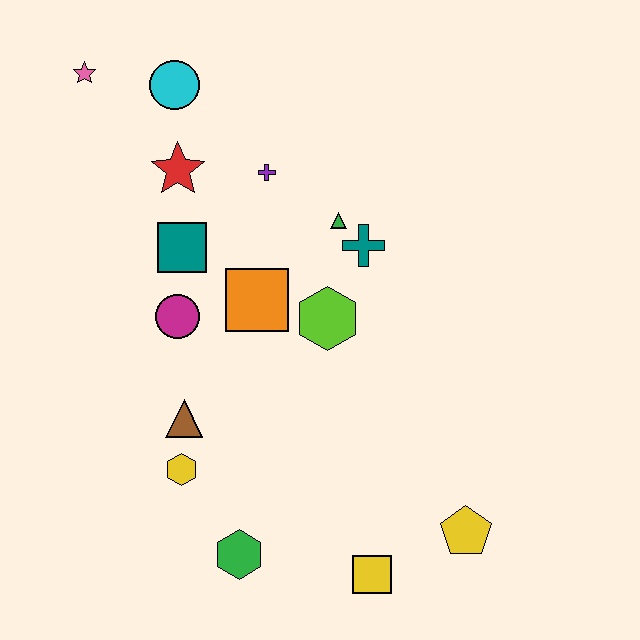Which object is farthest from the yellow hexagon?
The pink star is farthest from the yellow hexagon.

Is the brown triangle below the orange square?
Yes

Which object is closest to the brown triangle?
The yellow hexagon is closest to the brown triangle.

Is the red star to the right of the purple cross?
No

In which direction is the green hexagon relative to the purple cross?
The green hexagon is below the purple cross.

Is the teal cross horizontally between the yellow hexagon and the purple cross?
No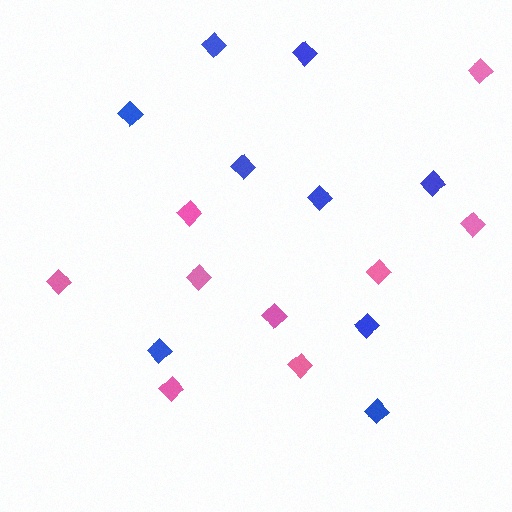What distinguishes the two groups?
There are 2 groups: one group of blue diamonds (9) and one group of pink diamonds (9).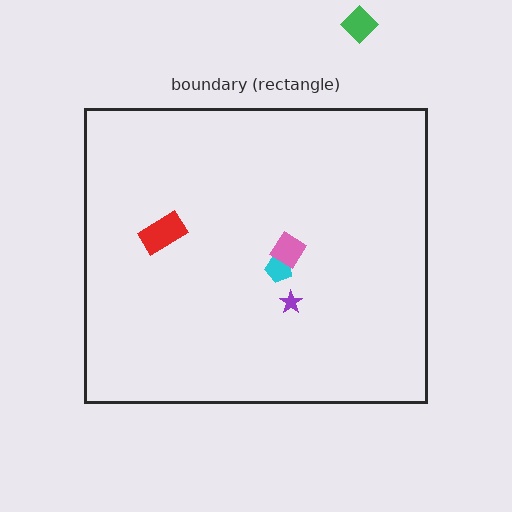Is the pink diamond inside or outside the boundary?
Inside.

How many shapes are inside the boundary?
4 inside, 1 outside.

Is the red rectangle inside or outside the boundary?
Inside.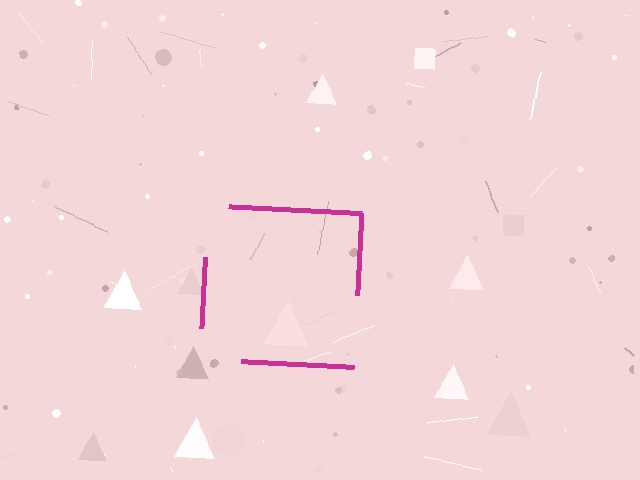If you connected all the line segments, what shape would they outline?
They would outline a square.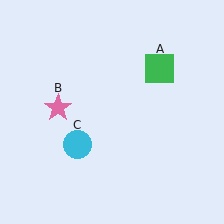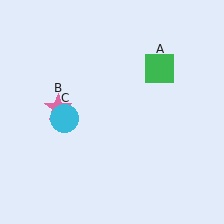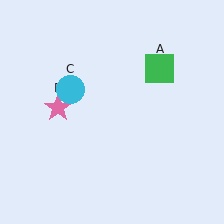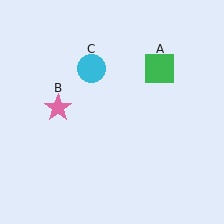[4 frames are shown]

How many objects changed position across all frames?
1 object changed position: cyan circle (object C).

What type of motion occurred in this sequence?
The cyan circle (object C) rotated clockwise around the center of the scene.